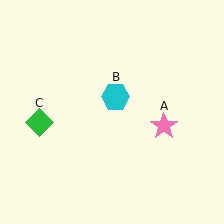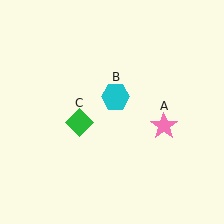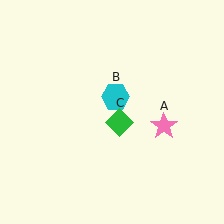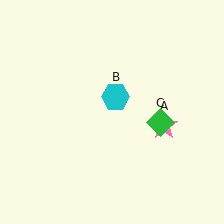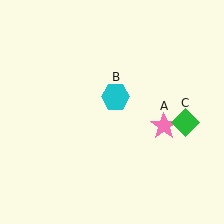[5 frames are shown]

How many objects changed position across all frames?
1 object changed position: green diamond (object C).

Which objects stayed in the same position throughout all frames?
Pink star (object A) and cyan hexagon (object B) remained stationary.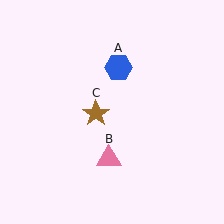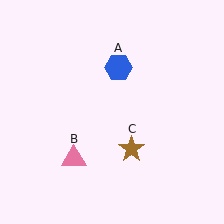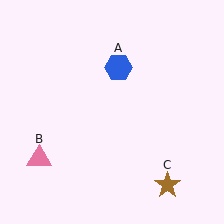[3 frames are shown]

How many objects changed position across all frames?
2 objects changed position: pink triangle (object B), brown star (object C).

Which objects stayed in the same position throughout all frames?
Blue hexagon (object A) remained stationary.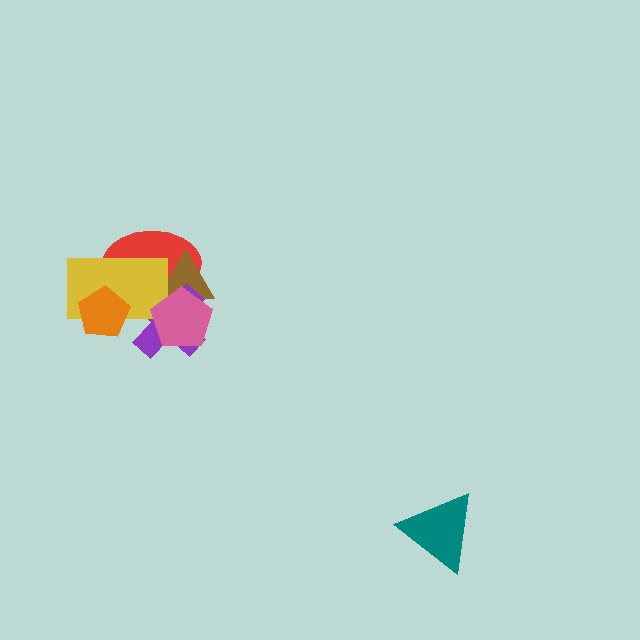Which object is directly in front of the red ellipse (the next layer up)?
The brown triangle is directly in front of the red ellipse.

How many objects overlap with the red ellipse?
4 objects overlap with the red ellipse.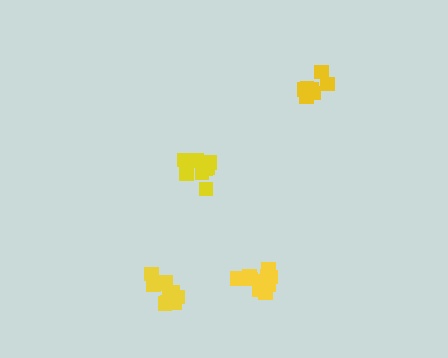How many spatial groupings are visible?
There are 4 spatial groupings.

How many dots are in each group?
Group 1: 8 dots, Group 2: 12 dots, Group 3: 8 dots, Group 4: 12 dots (40 total).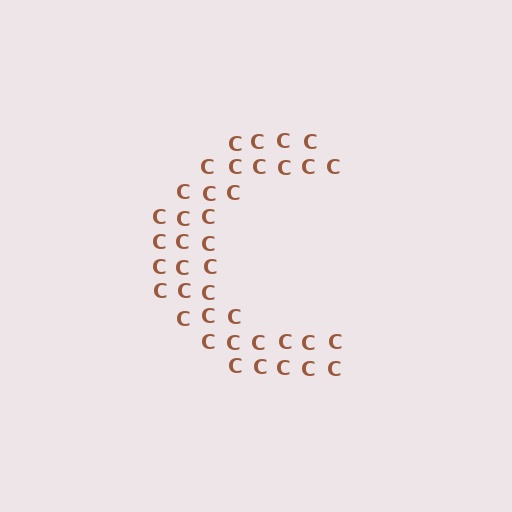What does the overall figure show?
The overall figure shows the letter C.